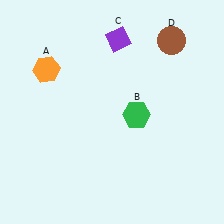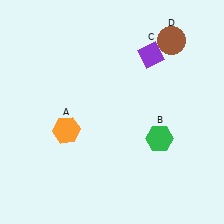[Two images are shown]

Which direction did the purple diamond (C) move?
The purple diamond (C) moved right.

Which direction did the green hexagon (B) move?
The green hexagon (B) moved down.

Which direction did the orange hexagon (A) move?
The orange hexagon (A) moved down.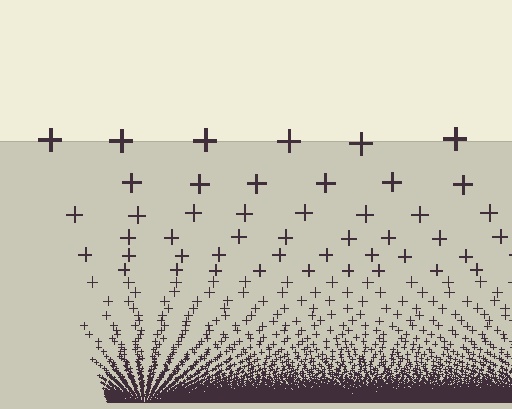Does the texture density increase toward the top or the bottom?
Density increases toward the bottom.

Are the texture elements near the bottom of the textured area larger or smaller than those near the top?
Smaller. The gradient is inverted — elements near the bottom are smaller and denser.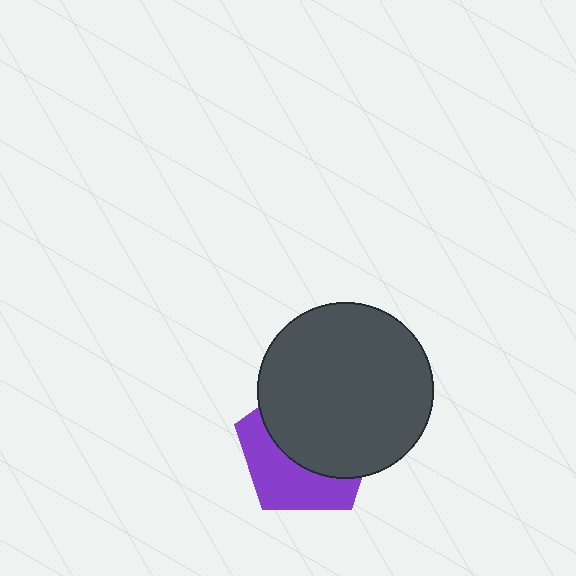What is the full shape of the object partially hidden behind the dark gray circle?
The partially hidden object is a purple pentagon.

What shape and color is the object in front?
The object in front is a dark gray circle.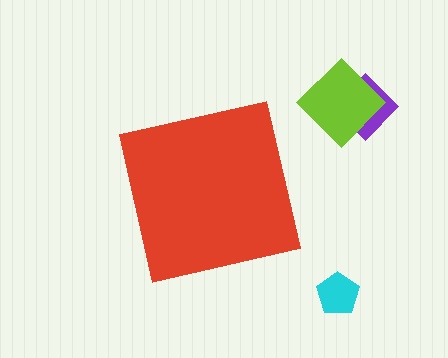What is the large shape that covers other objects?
A red square.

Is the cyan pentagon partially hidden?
No, the cyan pentagon is fully visible.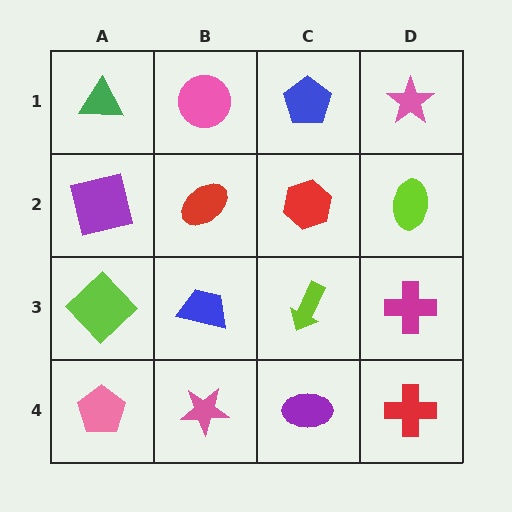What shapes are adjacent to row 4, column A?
A lime diamond (row 3, column A), a pink star (row 4, column B).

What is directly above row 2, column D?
A pink star.